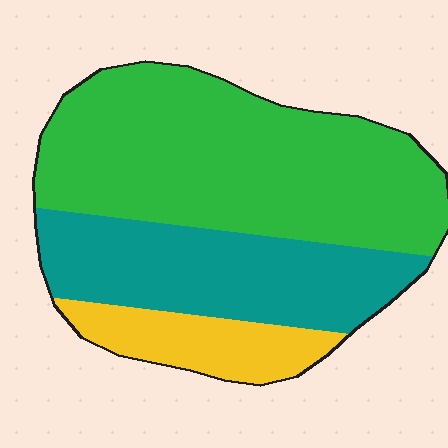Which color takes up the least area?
Yellow, at roughly 15%.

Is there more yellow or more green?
Green.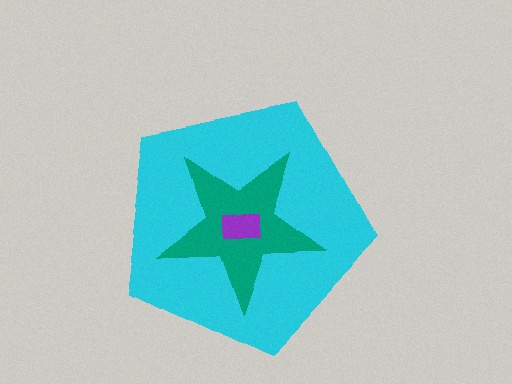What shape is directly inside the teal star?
The purple rectangle.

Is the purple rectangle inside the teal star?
Yes.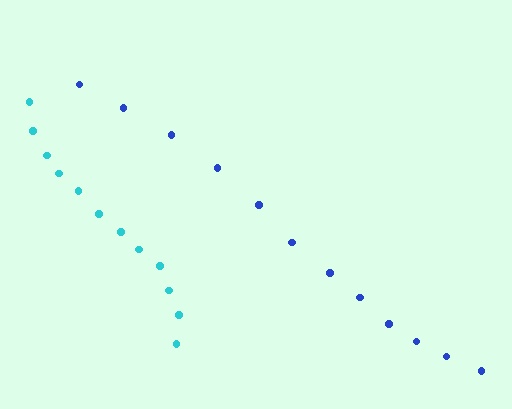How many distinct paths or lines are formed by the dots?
There are 2 distinct paths.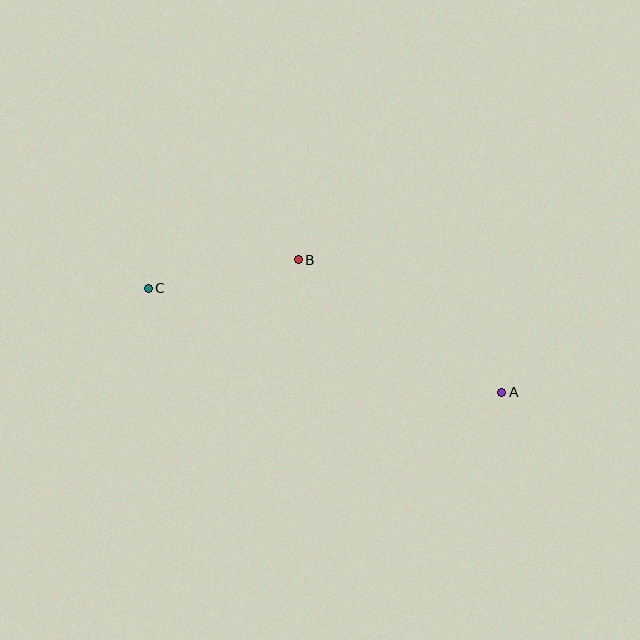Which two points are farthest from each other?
Points A and C are farthest from each other.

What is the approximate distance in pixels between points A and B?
The distance between A and B is approximately 243 pixels.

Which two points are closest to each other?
Points B and C are closest to each other.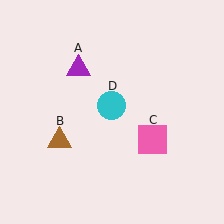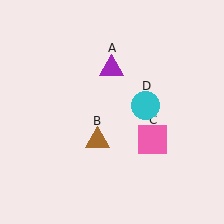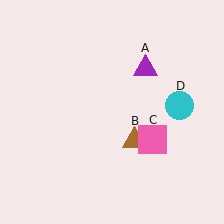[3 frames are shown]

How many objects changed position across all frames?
3 objects changed position: purple triangle (object A), brown triangle (object B), cyan circle (object D).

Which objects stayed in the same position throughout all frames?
Pink square (object C) remained stationary.